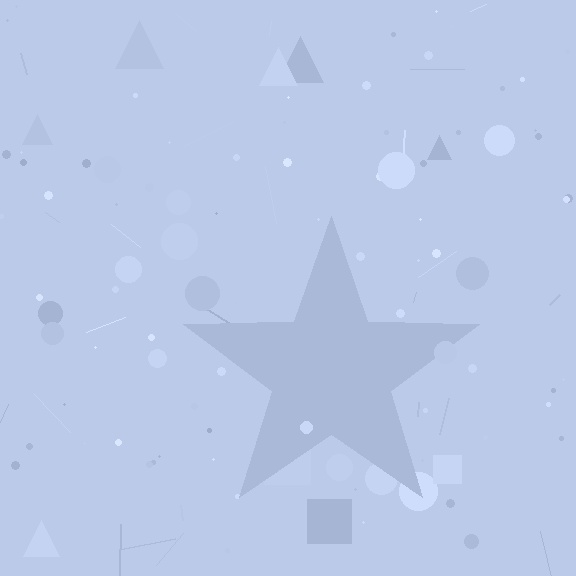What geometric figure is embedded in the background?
A star is embedded in the background.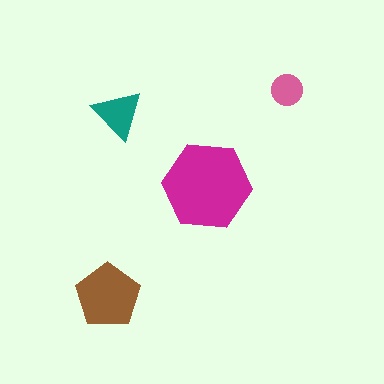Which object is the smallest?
The pink circle.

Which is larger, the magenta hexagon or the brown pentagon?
The magenta hexagon.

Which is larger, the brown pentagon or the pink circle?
The brown pentagon.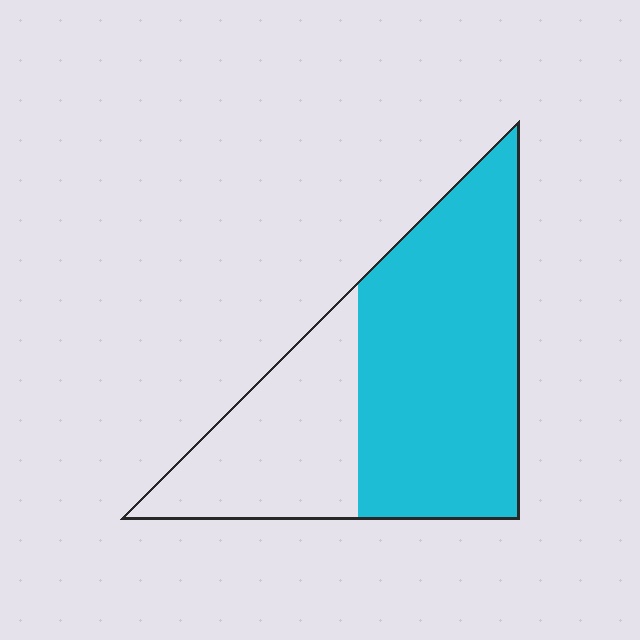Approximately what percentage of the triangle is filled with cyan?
Approximately 65%.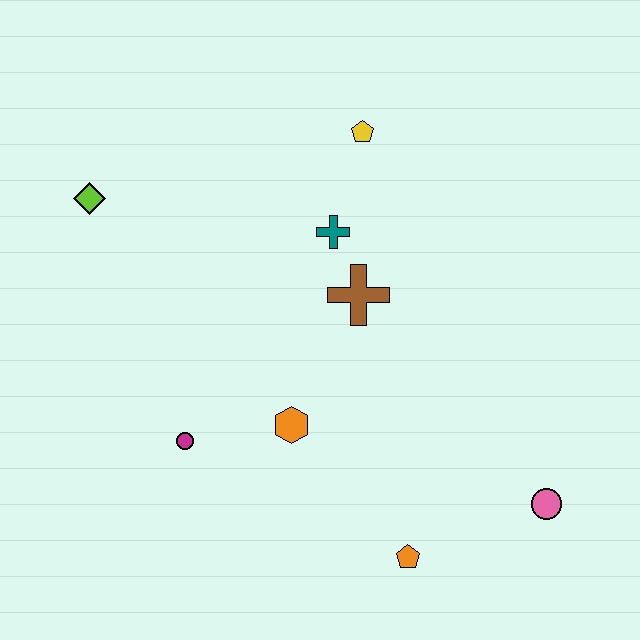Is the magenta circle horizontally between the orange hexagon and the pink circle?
No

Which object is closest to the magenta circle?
The orange hexagon is closest to the magenta circle.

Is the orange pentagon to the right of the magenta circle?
Yes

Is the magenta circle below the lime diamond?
Yes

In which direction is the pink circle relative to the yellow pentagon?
The pink circle is below the yellow pentagon.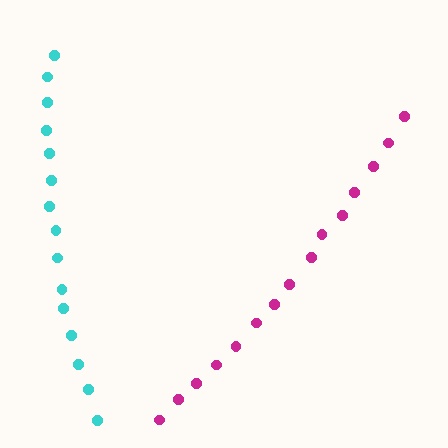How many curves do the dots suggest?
There are 2 distinct paths.